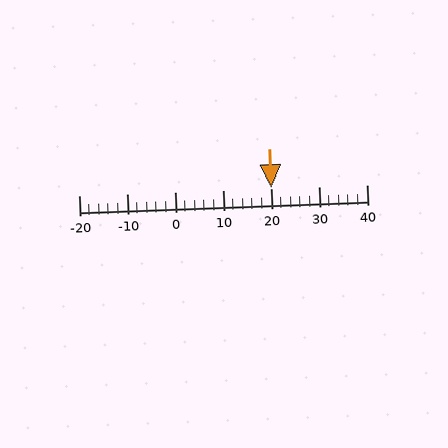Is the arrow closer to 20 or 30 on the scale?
The arrow is closer to 20.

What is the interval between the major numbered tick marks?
The major tick marks are spaced 10 units apart.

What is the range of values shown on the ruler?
The ruler shows values from -20 to 40.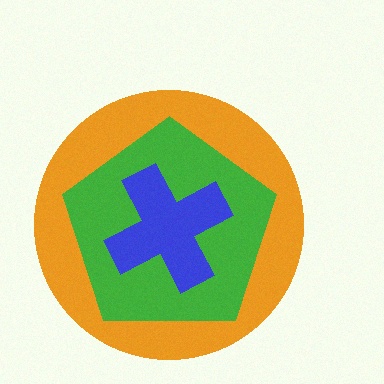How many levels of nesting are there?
3.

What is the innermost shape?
The blue cross.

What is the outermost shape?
The orange circle.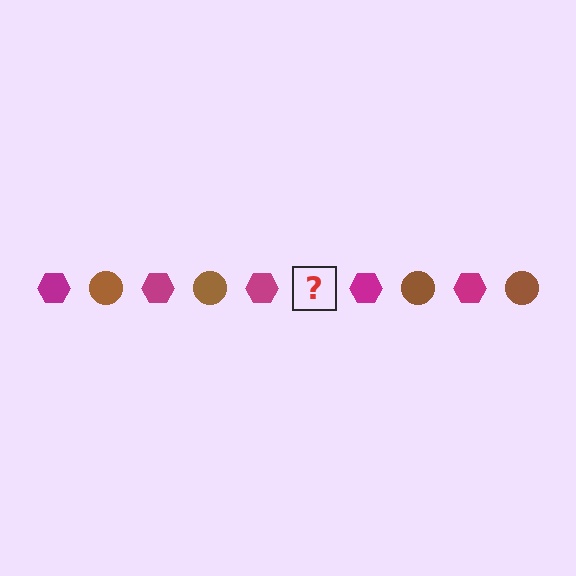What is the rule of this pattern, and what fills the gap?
The rule is that the pattern alternates between magenta hexagon and brown circle. The gap should be filled with a brown circle.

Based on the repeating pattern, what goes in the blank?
The blank should be a brown circle.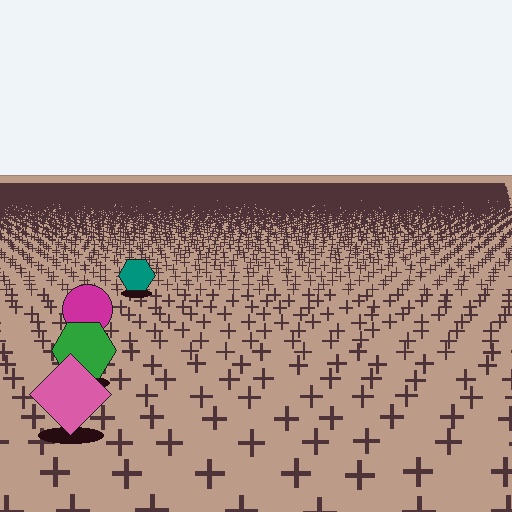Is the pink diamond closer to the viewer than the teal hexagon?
Yes. The pink diamond is closer — you can tell from the texture gradient: the ground texture is coarser near it.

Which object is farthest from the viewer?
The teal hexagon is farthest from the viewer. It appears smaller and the ground texture around it is denser.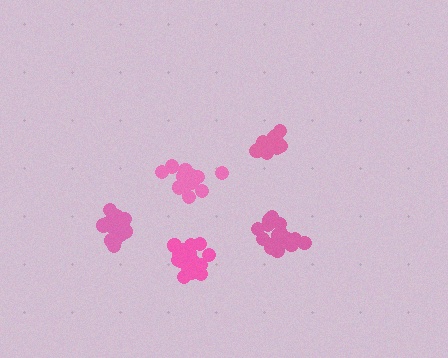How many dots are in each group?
Group 1: 16 dots, Group 2: 18 dots, Group 3: 19 dots, Group 4: 15 dots, Group 5: 16 dots (84 total).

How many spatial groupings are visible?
There are 5 spatial groupings.